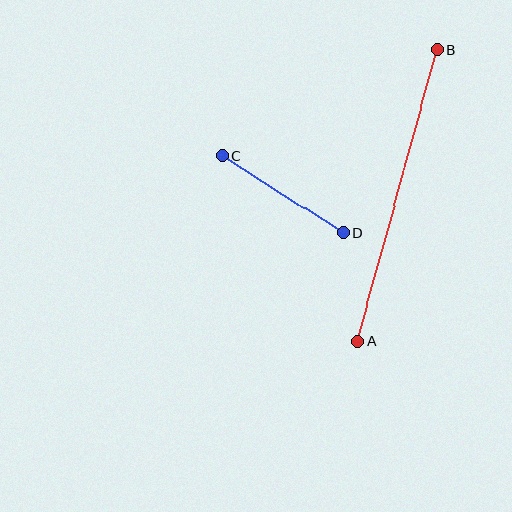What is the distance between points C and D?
The distance is approximately 143 pixels.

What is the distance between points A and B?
The distance is approximately 302 pixels.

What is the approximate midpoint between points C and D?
The midpoint is at approximately (283, 194) pixels.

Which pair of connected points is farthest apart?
Points A and B are farthest apart.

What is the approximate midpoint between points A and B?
The midpoint is at approximately (397, 196) pixels.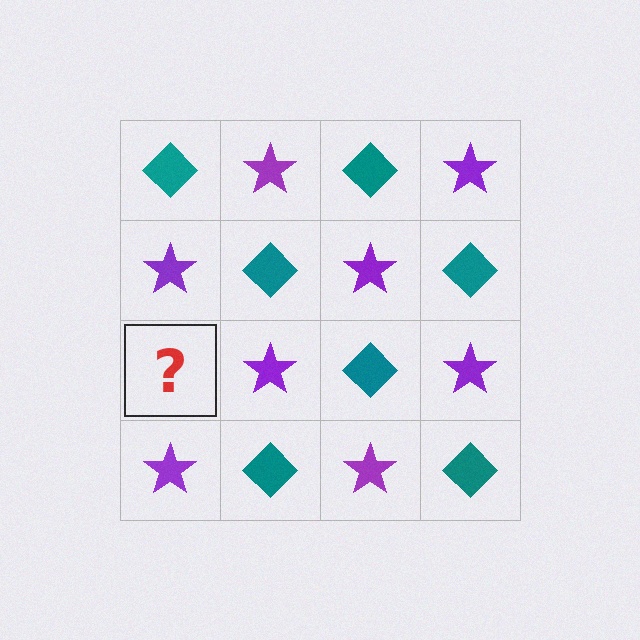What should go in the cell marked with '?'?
The missing cell should contain a teal diamond.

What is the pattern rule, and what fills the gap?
The rule is that it alternates teal diamond and purple star in a checkerboard pattern. The gap should be filled with a teal diamond.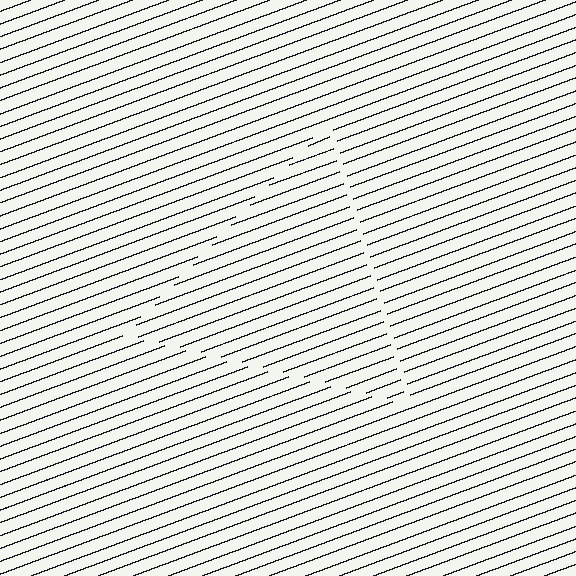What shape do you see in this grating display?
An illusory triangle. The interior of the shape contains the same grating, shifted by half a period — the contour is defined by the phase discontinuity where line-ends from the inner and outer gratings abut.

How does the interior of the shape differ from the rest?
The interior of the shape contains the same grating, shifted by half a period — the contour is defined by the phase discontinuity where line-ends from the inner and outer gratings abut.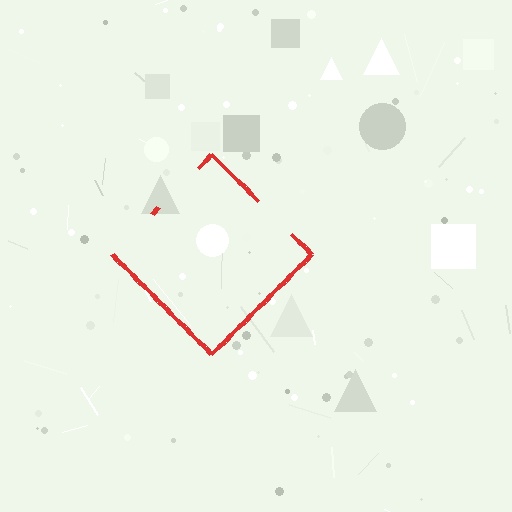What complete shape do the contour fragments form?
The contour fragments form a diamond.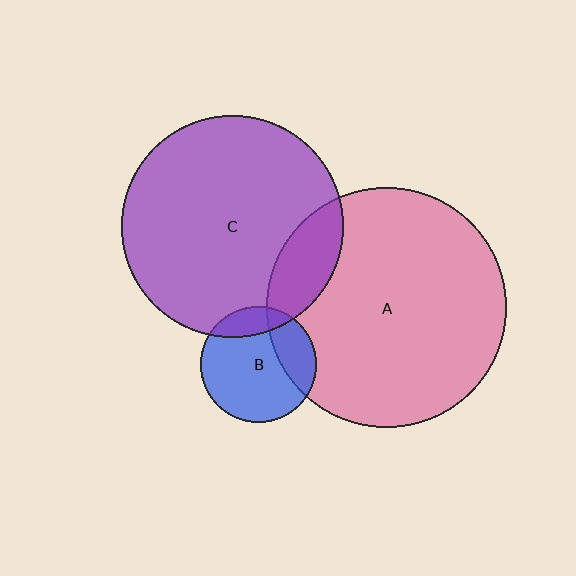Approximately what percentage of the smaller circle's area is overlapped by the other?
Approximately 15%.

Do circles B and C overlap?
Yes.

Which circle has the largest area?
Circle A (pink).